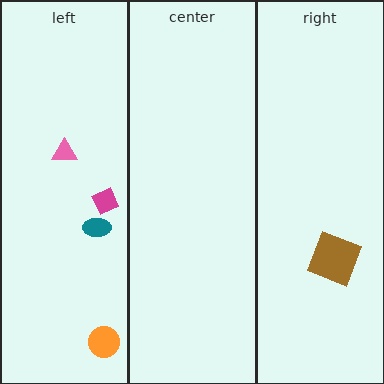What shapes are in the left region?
The teal ellipse, the pink triangle, the orange circle, the magenta diamond.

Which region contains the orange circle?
The left region.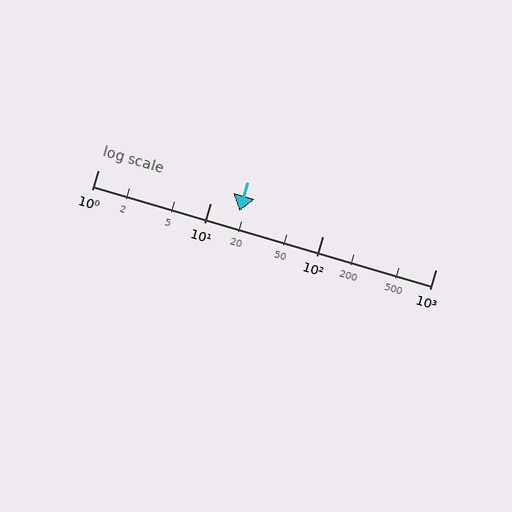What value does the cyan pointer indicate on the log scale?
The pointer indicates approximately 18.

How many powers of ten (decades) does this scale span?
The scale spans 3 decades, from 1 to 1000.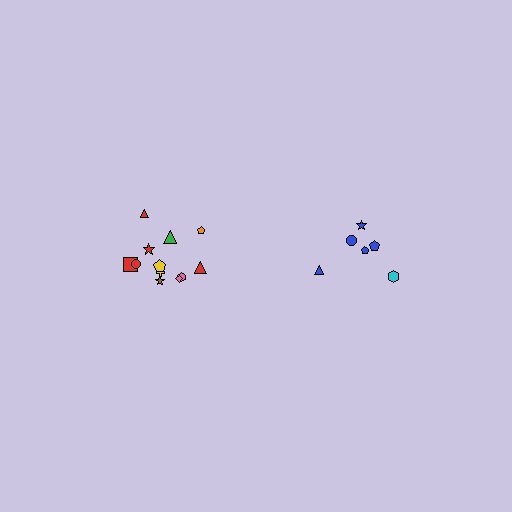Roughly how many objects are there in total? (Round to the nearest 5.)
Roughly 20 objects in total.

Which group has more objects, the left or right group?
The left group.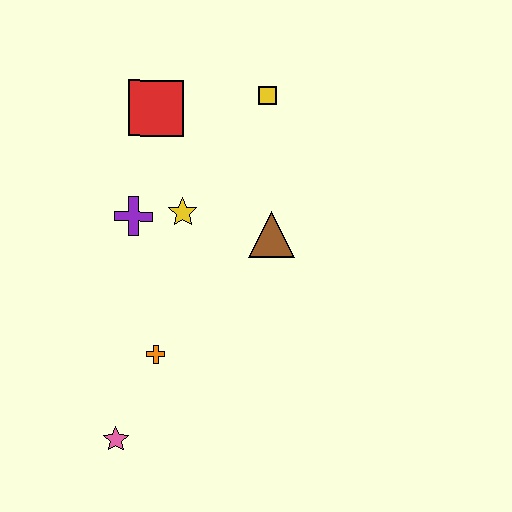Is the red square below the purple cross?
No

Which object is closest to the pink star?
The orange cross is closest to the pink star.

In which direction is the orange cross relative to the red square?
The orange cross is below the red square.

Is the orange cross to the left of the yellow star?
Yes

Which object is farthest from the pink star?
The yellow square is farthest from the pink star.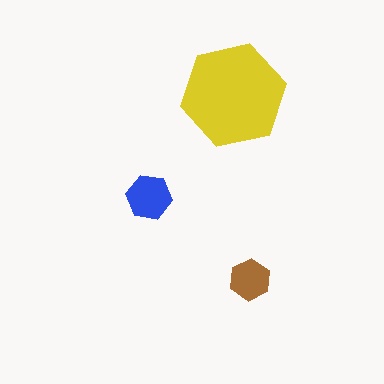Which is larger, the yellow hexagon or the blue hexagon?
The yellow one.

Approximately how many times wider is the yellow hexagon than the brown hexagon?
About 2.5 times wider.